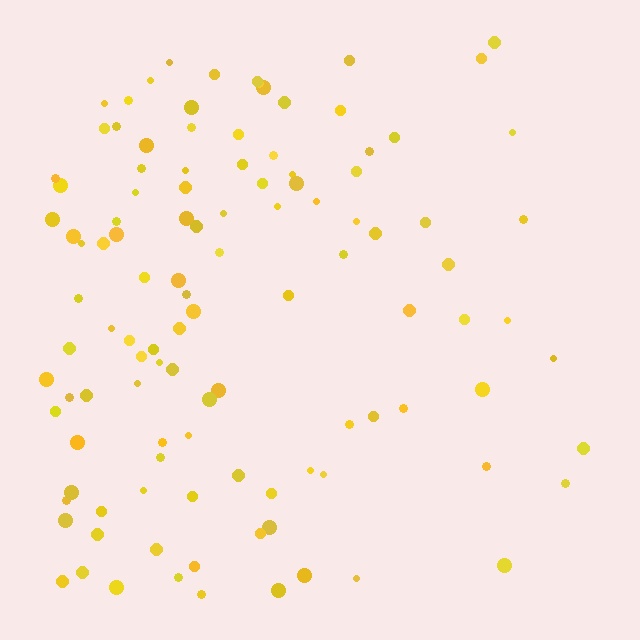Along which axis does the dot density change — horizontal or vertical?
Horizontal.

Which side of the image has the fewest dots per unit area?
The right.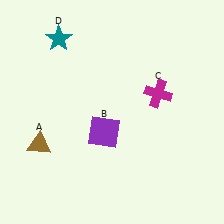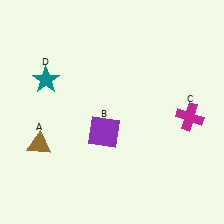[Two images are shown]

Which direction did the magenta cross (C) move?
The magenta cross (C) moved right.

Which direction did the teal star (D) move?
The teal star (D) moved down.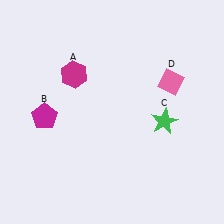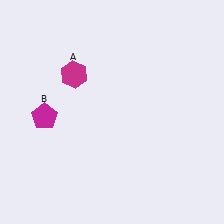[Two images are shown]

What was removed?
The pink diamond (D), the green star (C) were removed in Image 2.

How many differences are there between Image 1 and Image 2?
There are 2 differences between the two images.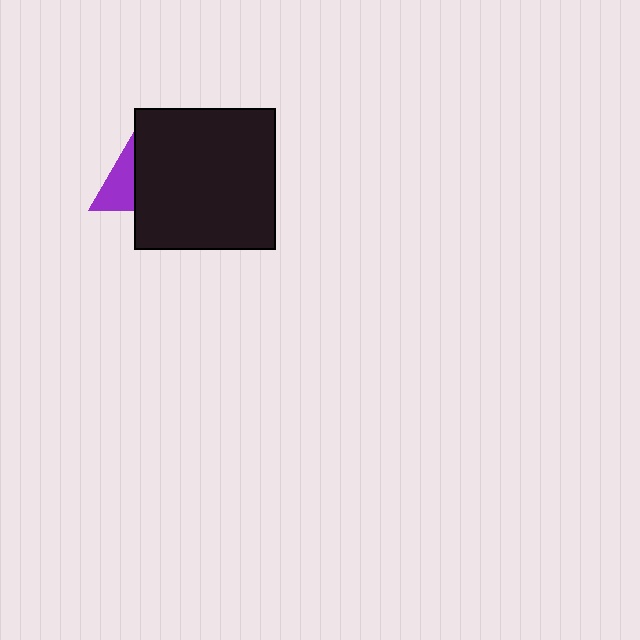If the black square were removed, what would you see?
You would see the complete purple triangle.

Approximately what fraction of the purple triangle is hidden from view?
Roughly 54% of the purple triangle is hidden behind the black square.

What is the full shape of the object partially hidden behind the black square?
The partially hidden object is a purple triangle.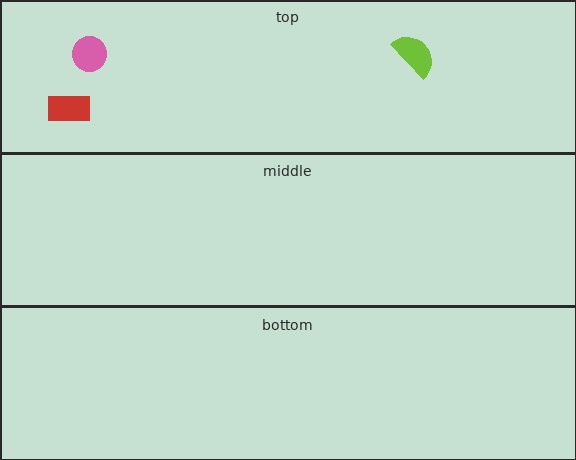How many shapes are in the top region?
3.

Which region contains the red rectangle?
The top region.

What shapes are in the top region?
The lime semicircle, the red rectangle, the pink circle.